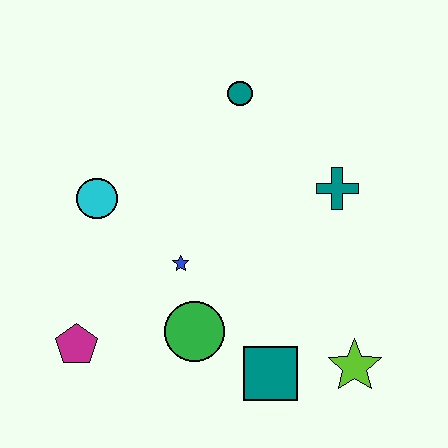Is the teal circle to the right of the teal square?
No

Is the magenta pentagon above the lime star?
Yes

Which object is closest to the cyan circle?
The blue star is closest to the cyan circle.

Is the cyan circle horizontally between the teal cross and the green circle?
No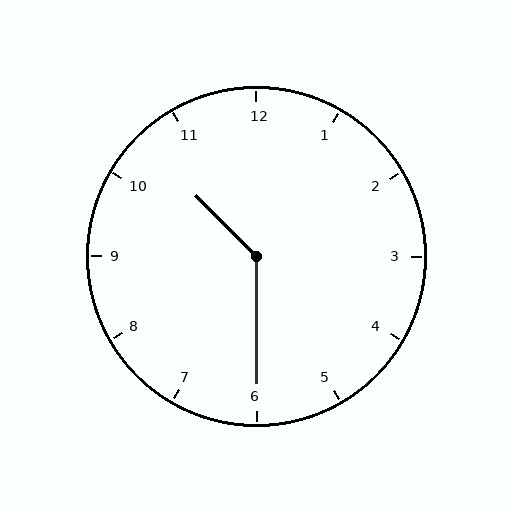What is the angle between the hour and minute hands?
Approximately 135 degrees.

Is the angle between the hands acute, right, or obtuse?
It is obtuse.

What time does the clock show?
10:30.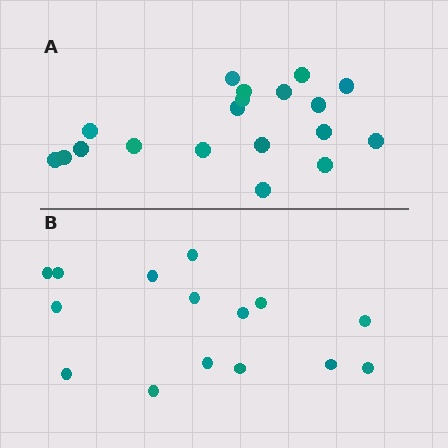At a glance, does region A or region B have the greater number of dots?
Region A (the top region) has more dots.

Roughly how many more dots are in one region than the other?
Region A has about 4 more dots than region B.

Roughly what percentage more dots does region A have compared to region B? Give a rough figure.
About 25% more.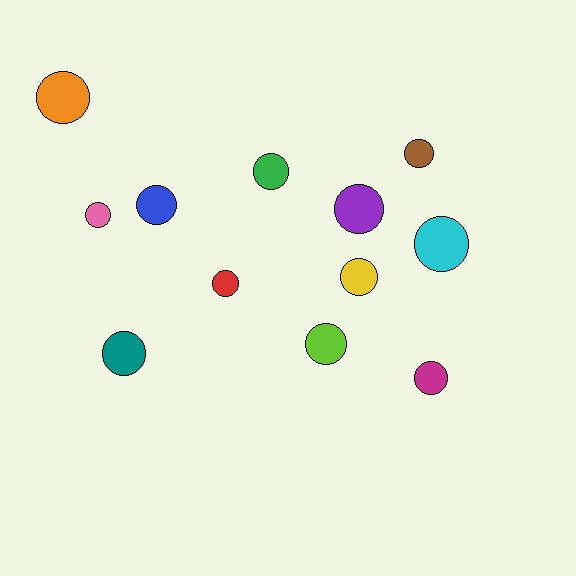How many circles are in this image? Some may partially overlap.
There are 12 circles.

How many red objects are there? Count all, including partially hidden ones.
There is 1 red object.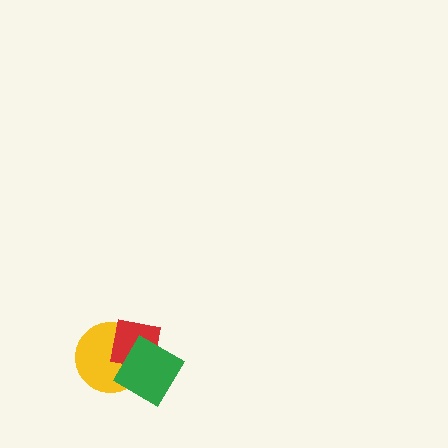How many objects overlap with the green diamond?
2 objects overlap with the green diamond.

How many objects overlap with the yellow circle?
2 objects overlap with the yellow circle.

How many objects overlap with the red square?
2 objects overlap with the red square.